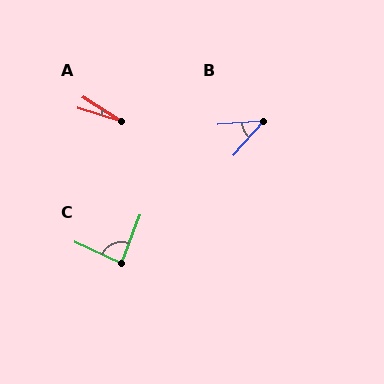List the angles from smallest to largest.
A (16°), B (43°), C (87°).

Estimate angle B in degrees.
Approximately 43 degrees.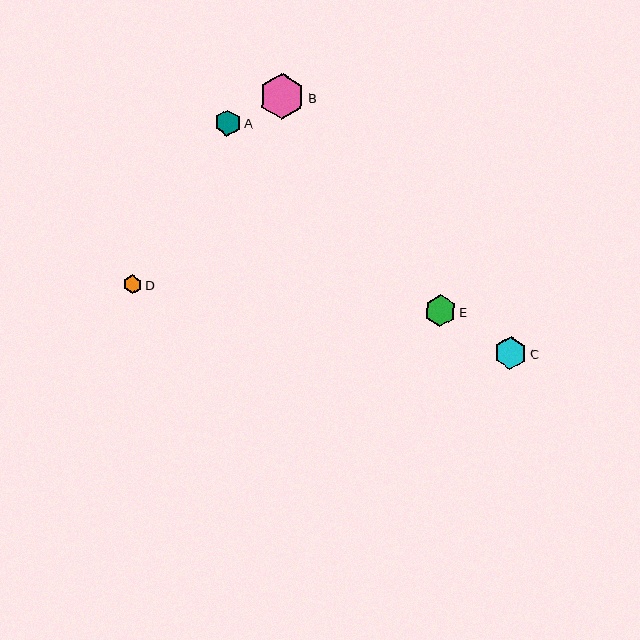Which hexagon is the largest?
Hexagon B is the largest with a size of approximately 46 pixels.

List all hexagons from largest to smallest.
From largest to smallest: B, C, E, A, D.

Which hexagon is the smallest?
Hexagon D is the smallest with a size of approximately 19 pixels.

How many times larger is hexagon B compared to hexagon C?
Hexagon B is approximately 1.4 times the size of hexagon C.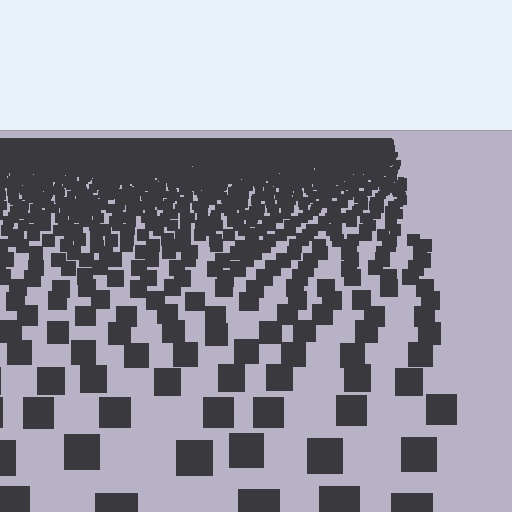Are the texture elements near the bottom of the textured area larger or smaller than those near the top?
Larger. Near the bottom, elements are closer to the viewer and appear at a bigger on-screen size.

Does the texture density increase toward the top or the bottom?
Density increases toward the top.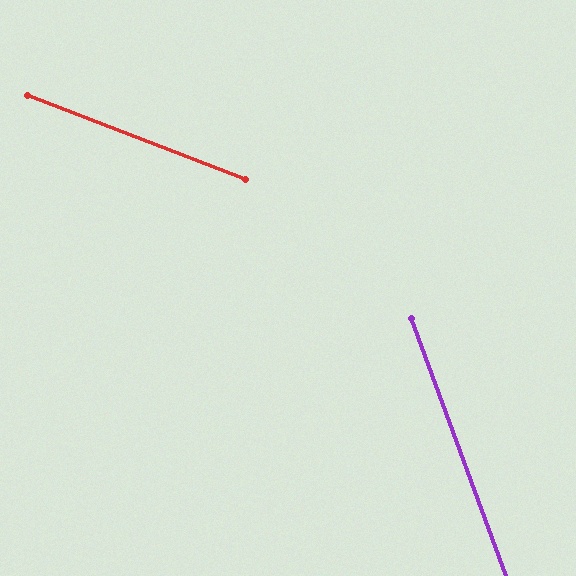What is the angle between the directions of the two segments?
Approximately 49 degrees.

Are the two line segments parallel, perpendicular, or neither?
Neither parallel nor perpendicular — they differ by about 49°.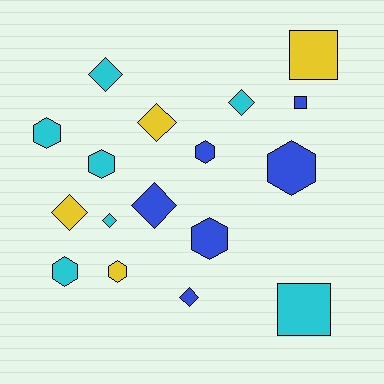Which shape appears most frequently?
Hexagon, with 7 objects.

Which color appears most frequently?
Cyan, with 7 objects.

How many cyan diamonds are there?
There are 3 cyan diamonds.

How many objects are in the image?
There are 17 objects.